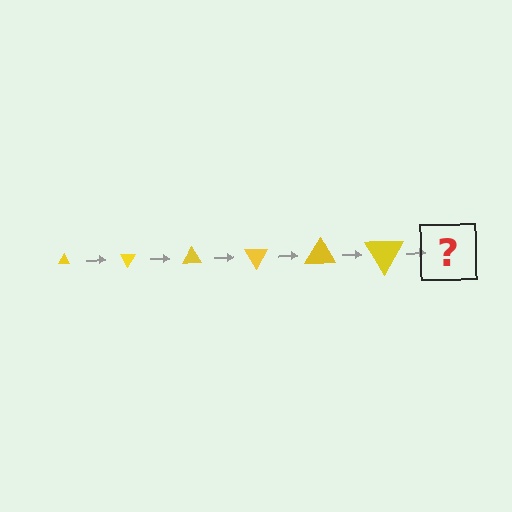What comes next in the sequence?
The next element should be a triangle, larger than the previous one and rotated 360 degrees from the start.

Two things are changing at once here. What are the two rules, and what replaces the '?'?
The two rules are that the triangle grows larger each step and it rotates 60 degrees each step. The '?' should be a triangle, larger than the previous one and rotated 360 degrees from the start.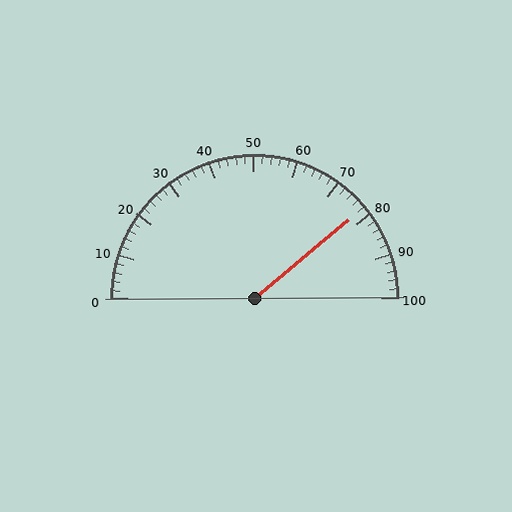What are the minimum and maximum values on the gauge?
The gauge ranges from 0 to 100.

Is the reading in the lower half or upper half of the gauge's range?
The reading is in the upper half of the range (0 to 100).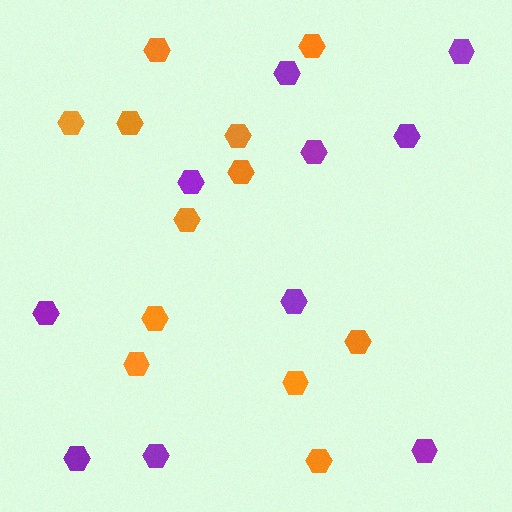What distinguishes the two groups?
There are 2 groups: one group of purple hexagons (10) and one group of orange hexagons (12).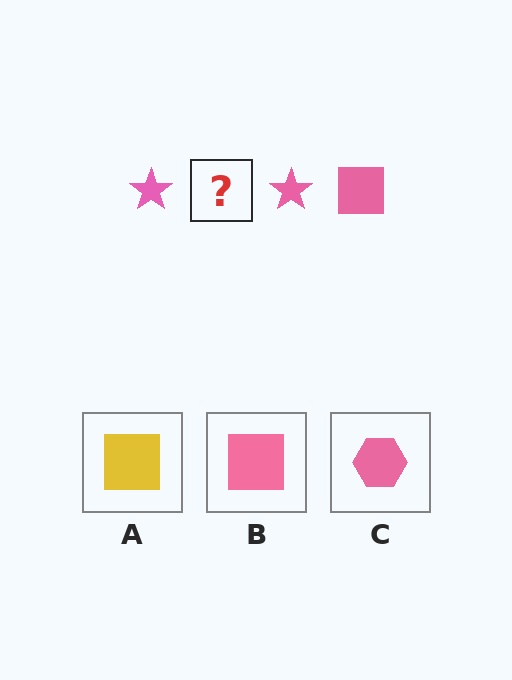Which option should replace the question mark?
Option B.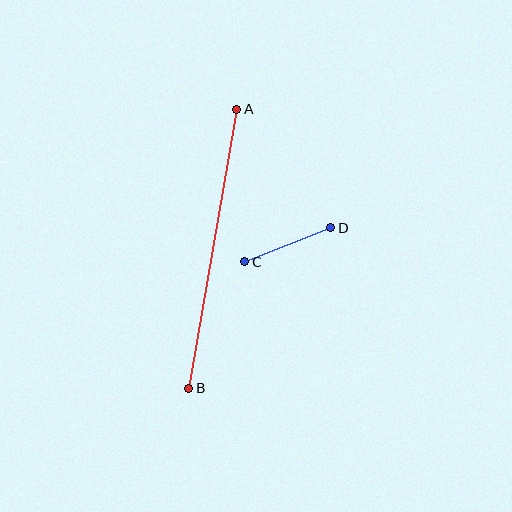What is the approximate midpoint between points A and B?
The midpoint is at approximately (213, 249) pixels.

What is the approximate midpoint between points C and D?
The midpoint is at approximately (288, 245) pixels.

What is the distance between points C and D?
The distance is approximately 93 pixels.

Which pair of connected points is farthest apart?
Points A and B are farthest apart.